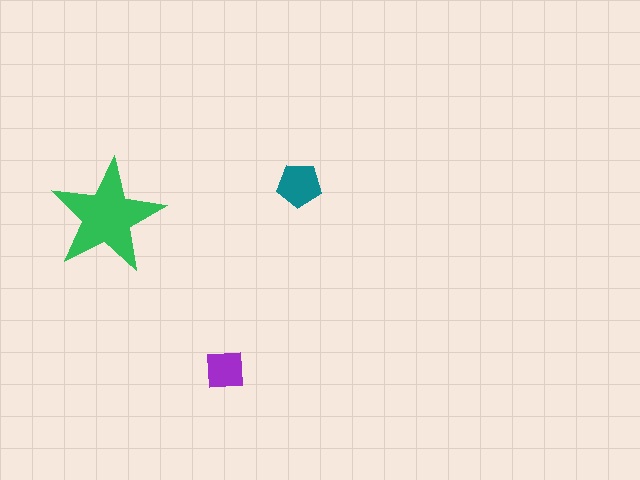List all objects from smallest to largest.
The purple square, the teal pentagon, the green star.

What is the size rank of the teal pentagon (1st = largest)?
2nd.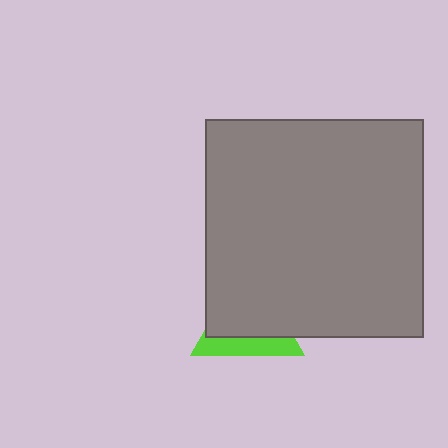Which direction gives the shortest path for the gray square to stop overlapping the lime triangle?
Moving up gives the shortest separation.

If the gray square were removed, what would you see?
You would see the complete lime triangle.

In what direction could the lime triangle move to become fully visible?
The lime triangle could move down. That would shift it out from behind the gray square entirely.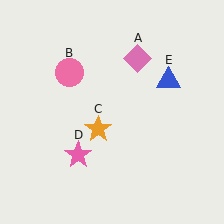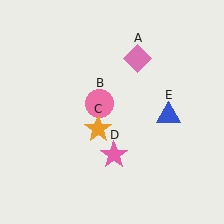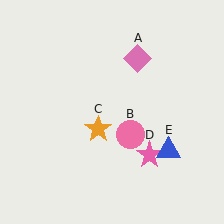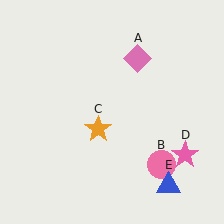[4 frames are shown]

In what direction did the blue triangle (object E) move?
The blue triangle (object E) moved down.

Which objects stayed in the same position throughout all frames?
Pink diamond (object A) and orange star (object C) remained stationary.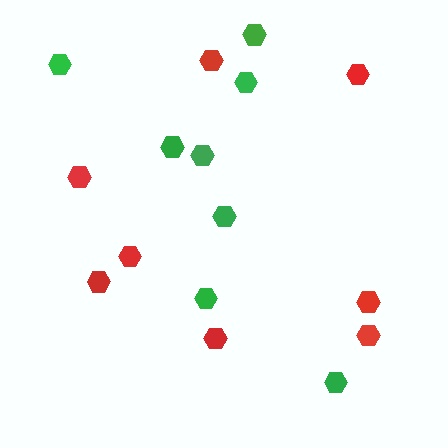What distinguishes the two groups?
There are 2 groups: one group of red hexagons (8) and one group of green hexagons (8).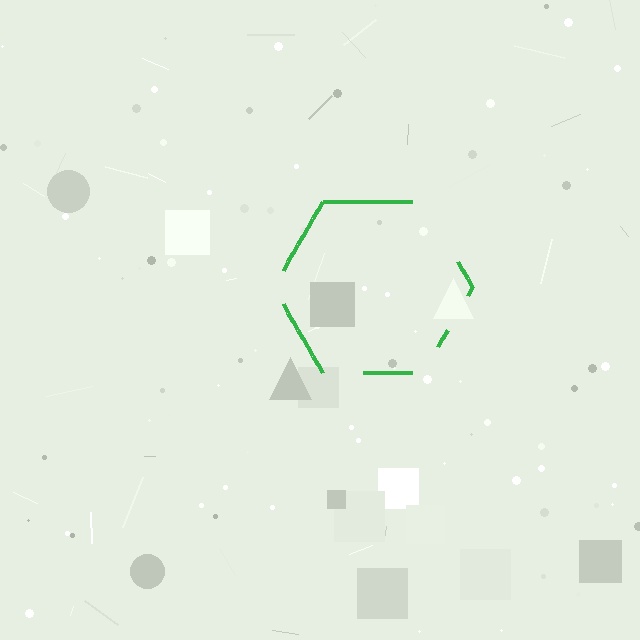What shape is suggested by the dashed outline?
The dashed outline suggests a hexagon.